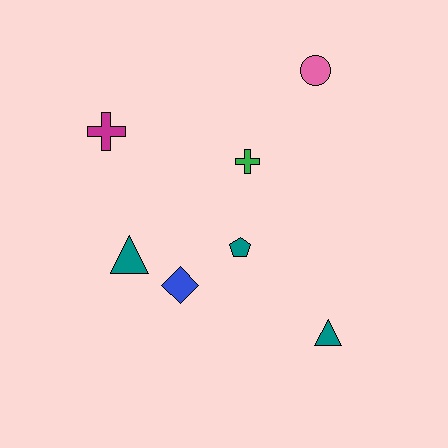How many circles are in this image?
There is 1 circle.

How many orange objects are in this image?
There are no orange objects.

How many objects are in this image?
There are 7 objects.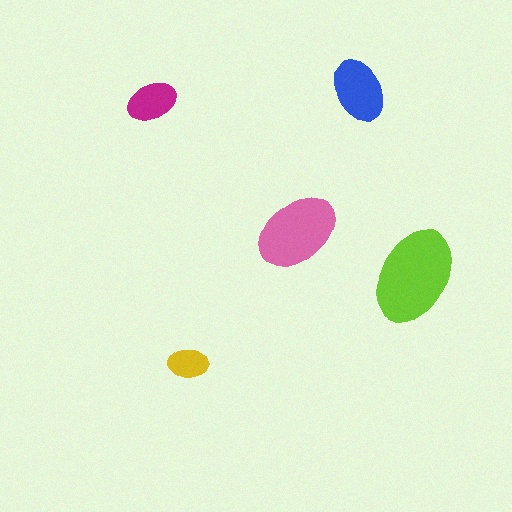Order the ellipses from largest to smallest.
the lime one, the pink one, the blue one, the magenta one, the yellow one.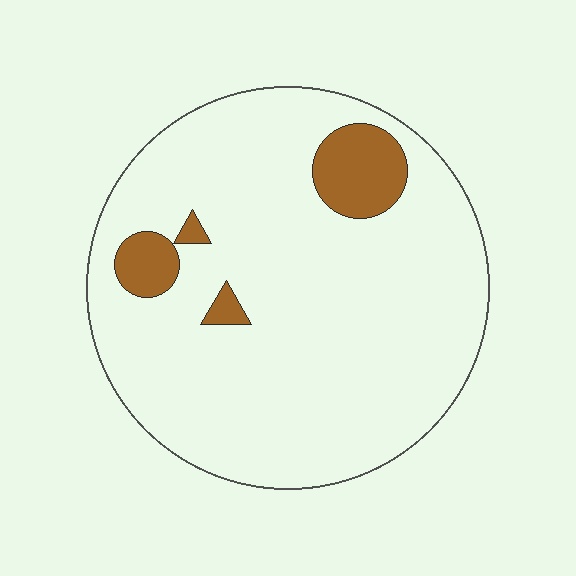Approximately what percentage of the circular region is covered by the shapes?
Approximately 10%.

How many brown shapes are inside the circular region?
4.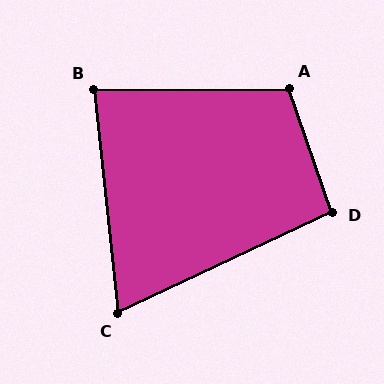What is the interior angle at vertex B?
Approximately 84 degrees (acute).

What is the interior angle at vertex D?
Approximately 96 degrees (obtuse).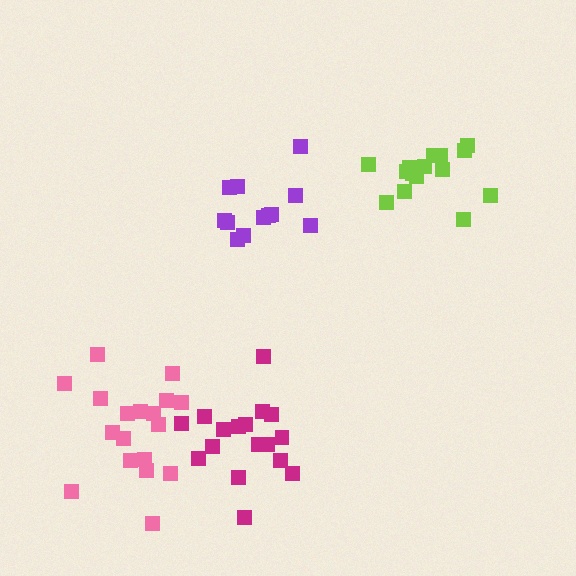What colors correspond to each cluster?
The clusters are colored: lime, purple, pink, magenta.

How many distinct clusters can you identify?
There are 4 distinct clusters.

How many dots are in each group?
Group 1: 16 dots, Group 2: 12 dots, Group 3: 18 dots, Group 4: 17 dots (63 total).